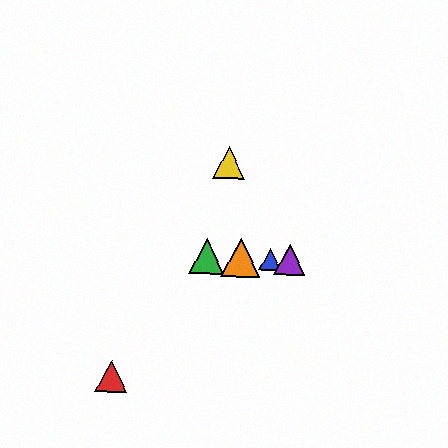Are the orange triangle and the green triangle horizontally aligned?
Yes, both are at y≈258.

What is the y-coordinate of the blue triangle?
The blue triangle is at y≈259.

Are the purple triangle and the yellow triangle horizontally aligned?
No, the purple triangle is at y≈260 and the yellow triangle is at y≈163.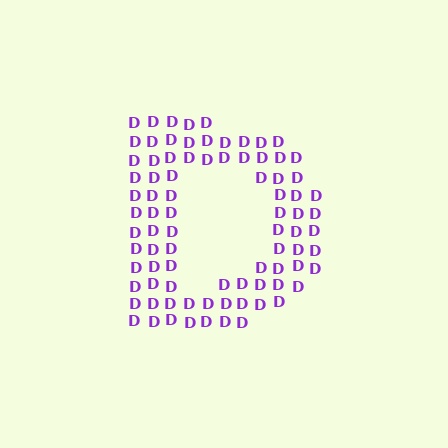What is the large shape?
The large shape is the letter D.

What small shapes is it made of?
It is made of small letter D's.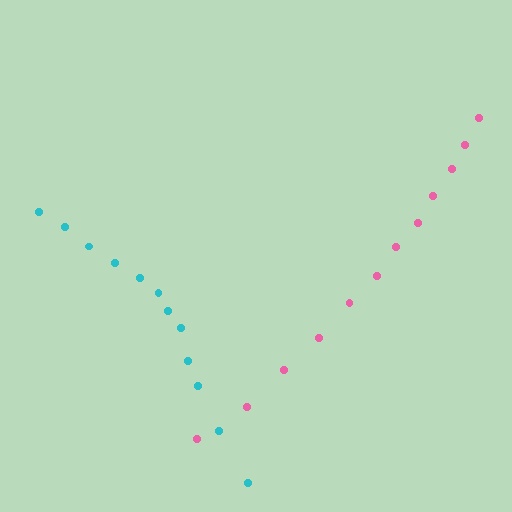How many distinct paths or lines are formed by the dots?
There are 2 distinct paths.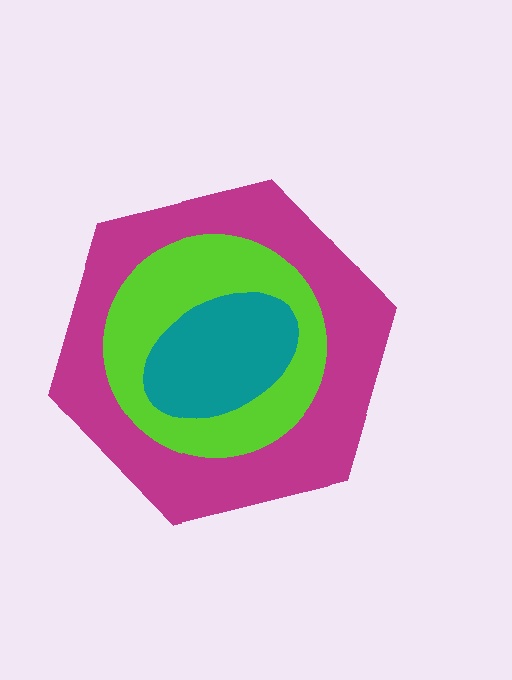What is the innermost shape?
The teal ellipse.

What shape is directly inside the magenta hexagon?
The lime circle.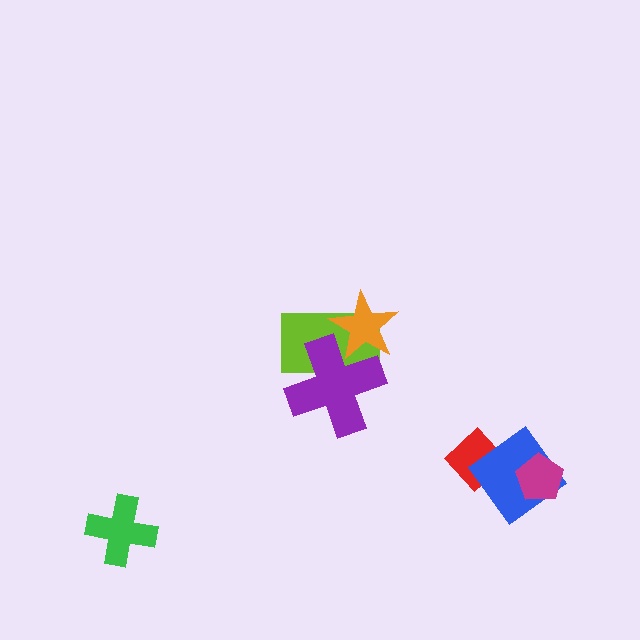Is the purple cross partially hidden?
Yes, it is partially covered by another shape.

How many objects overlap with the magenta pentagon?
1 object overlaps with the magenta pentagon.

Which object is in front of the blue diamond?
The magenta pentagon is in front of the blue diamond.